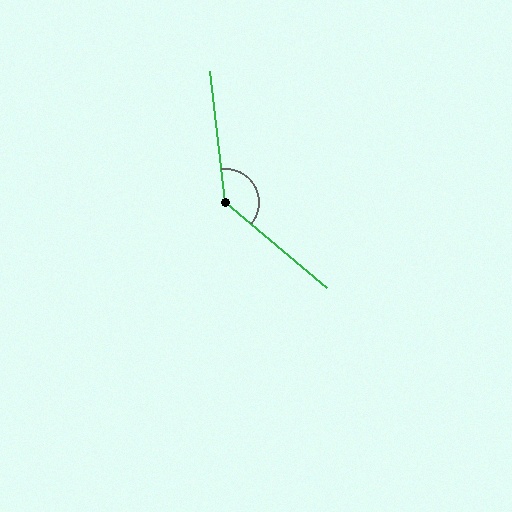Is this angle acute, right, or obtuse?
It is obtuse.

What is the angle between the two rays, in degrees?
Approximately 137 degrees.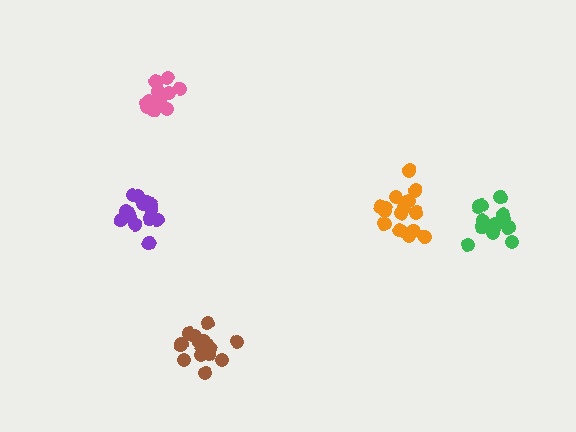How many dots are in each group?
Group 1: 15 dots, Group 2: 17 dots, Group 3: 17 dots, Group 4: 13 dots, Group 5: 15 dots (77 total).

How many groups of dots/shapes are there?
There are 5 groups.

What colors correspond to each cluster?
The clusters are colored: purple, pink, orange, green, brown.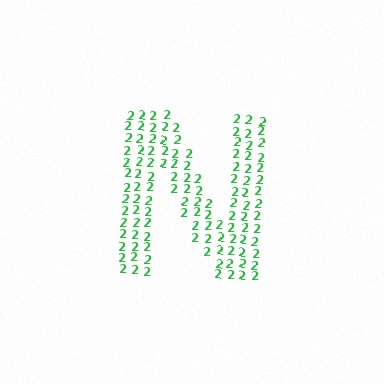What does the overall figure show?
The overall figure shows the letter N.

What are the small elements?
The small elements are digit 2's.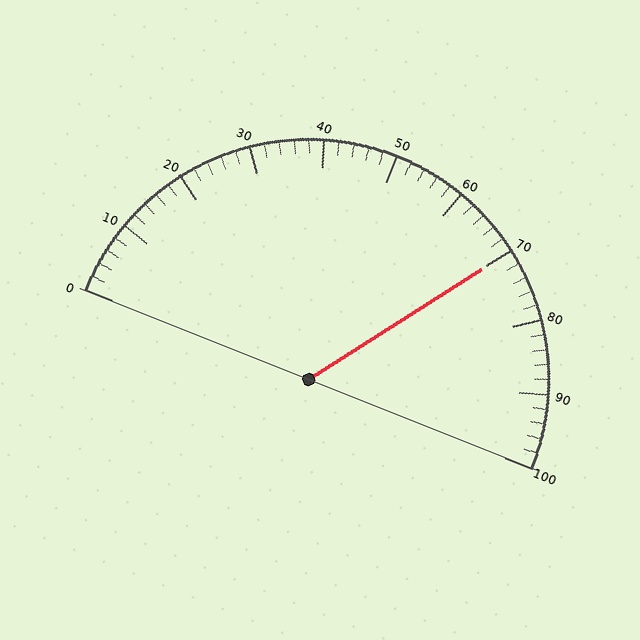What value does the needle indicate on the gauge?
The needle indicates approximately 70.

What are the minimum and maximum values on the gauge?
The gauge ranges from 0 to 100.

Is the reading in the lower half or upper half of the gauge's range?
The reading is in the upper half of the range (0 to 100).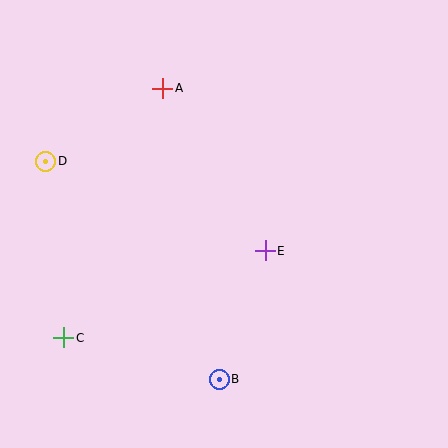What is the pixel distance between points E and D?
The distance between E and D is 237 pixels.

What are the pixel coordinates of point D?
Point D is at (46, 161).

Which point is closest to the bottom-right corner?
Point B is closest to the bottom-right corner.